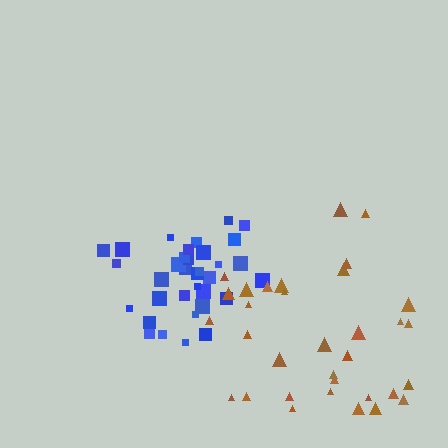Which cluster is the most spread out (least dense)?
Brown.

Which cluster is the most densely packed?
Blue.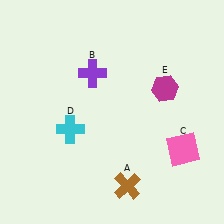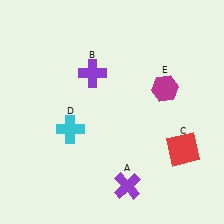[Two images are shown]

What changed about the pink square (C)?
In Image 1, C is pink. In Image 2, it changed to red.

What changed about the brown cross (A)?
In Image 1, A is brown. In Image 2, it changed to purple.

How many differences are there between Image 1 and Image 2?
There are 2 differences between the two images.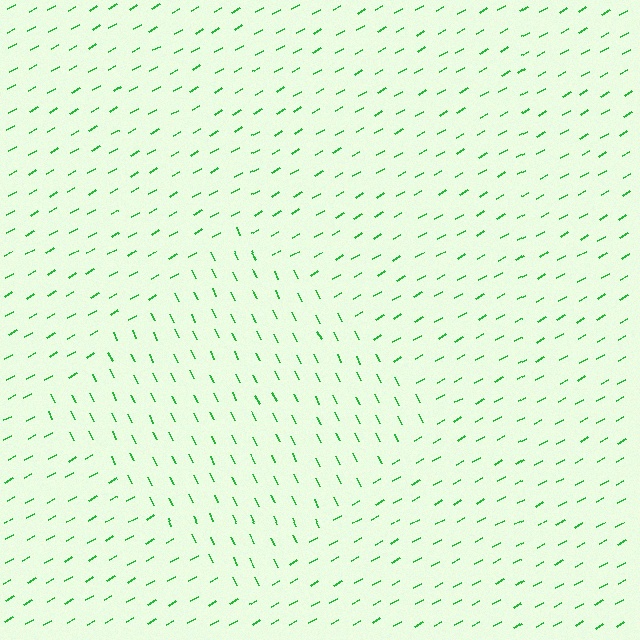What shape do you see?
I see a diamond.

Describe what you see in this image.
The image is filled with small green line segments. A diamond region in the image has lines oriented differently from the surrounding lines, creating a visible texture boundary.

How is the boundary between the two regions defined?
The boundary is defined purely by a change in line orientation (approximately 86 degrees difference). All lines are the same color and thickness.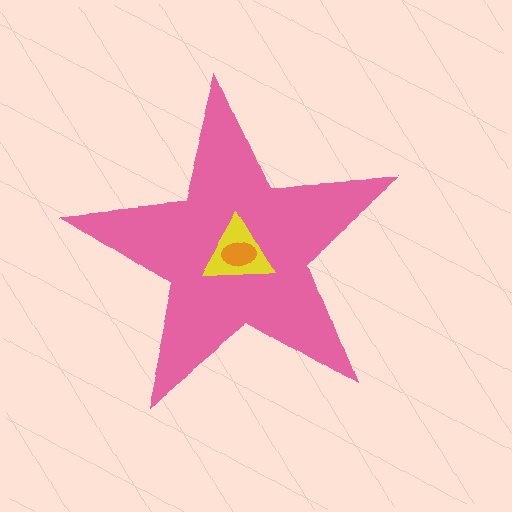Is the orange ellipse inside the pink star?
Yes.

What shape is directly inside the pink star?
The yellow triangle.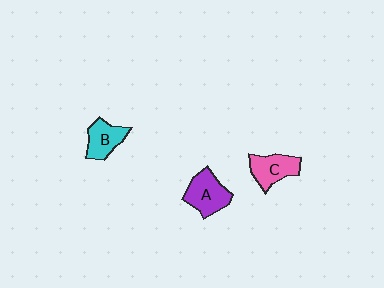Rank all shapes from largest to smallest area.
From largest to smallest: A (purple), C (pink), B (cyan).